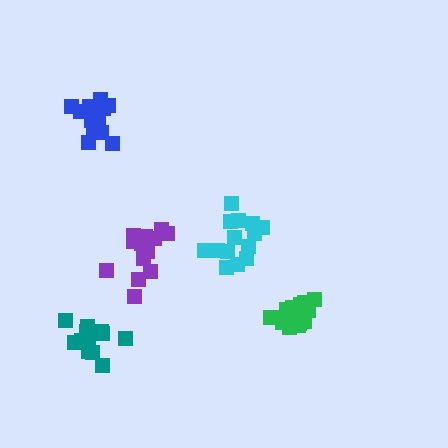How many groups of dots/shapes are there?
There are 5 groups.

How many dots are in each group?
Group 1: 16 dots, Group 2: 14 dots, Group 3: 15 dots, Group 4: 14 dots, Group 5: 17 dots (76 total).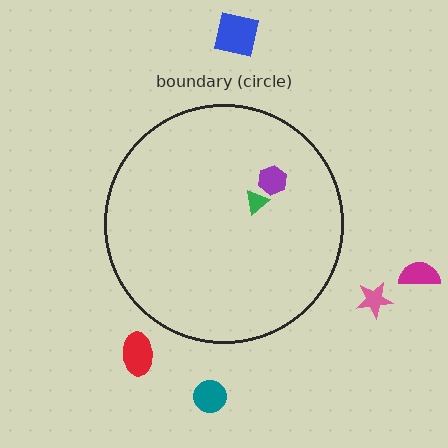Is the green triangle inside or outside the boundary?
Inside.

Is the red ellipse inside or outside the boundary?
Outside.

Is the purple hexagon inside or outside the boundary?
Inside.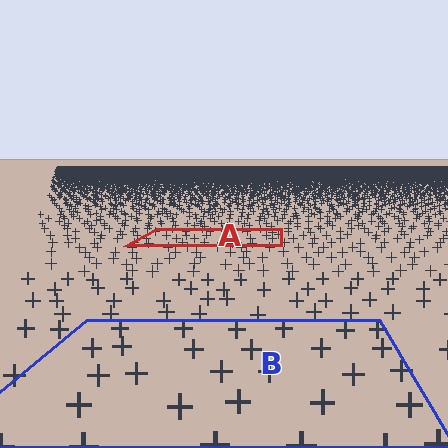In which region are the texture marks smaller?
The texture marks are smaller in region A, because it is farther away.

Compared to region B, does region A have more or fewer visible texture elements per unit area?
Region A has more texture elements per unit area — they are packed more densely because it is farther away.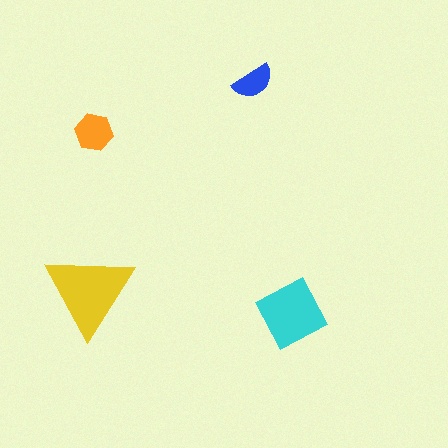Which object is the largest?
The yellow triangle.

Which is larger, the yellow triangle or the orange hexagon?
The yellow triangle.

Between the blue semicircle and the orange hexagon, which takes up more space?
The orange hexagon.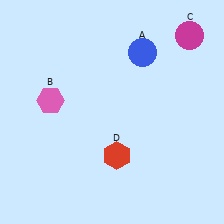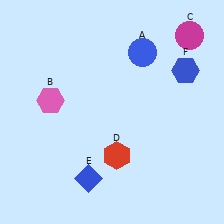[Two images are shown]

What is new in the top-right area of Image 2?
A blue hexagon (F) was added in the top-right area of Image 2.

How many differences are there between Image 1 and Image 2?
There are 2 differences between the two images.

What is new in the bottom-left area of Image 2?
A blue diamond (E) was added in the bottom-left area of Image 2.